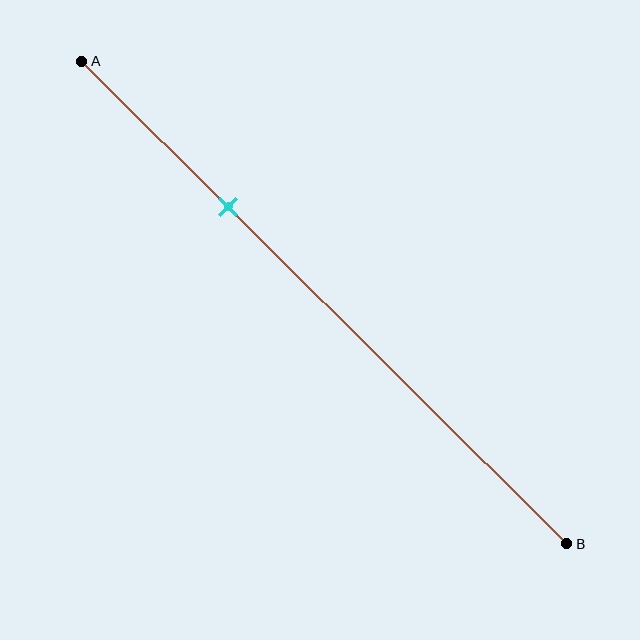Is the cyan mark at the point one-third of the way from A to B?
No, the mark is at about 30% from A, not at the 33% one-third point.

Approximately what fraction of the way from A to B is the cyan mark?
The cyan mark is approximately 30% of the way from A to B.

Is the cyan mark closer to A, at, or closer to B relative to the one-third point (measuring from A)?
The cyan mark is closer to point A than the one-third point of segment AB.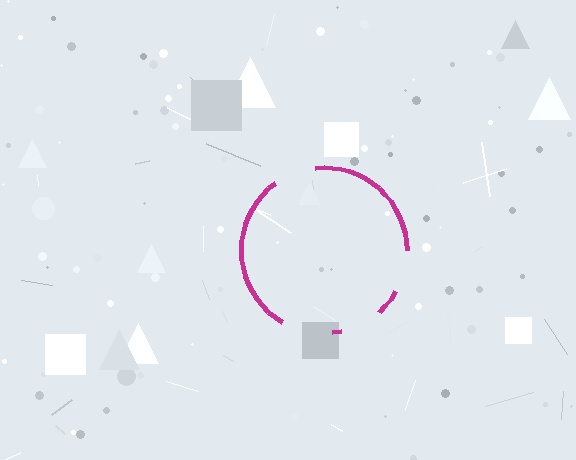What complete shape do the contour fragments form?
The contour fragments form a circle.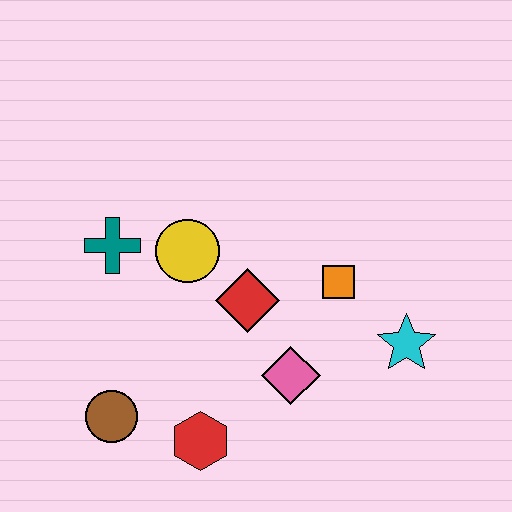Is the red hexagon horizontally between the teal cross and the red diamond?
Yes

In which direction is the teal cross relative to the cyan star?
The teal cross is to the left of the cyan star.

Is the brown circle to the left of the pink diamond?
Yes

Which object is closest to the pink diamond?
The red diamond is closest to the pink diamond.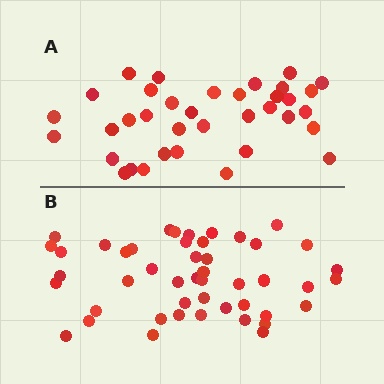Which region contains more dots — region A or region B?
Region B (the bottom region) has more dots.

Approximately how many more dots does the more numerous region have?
Region B has roughly 12 or so more dots than region A.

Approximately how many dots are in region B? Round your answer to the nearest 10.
About 50 dots. (The exact count is 47, which rounds to 50.)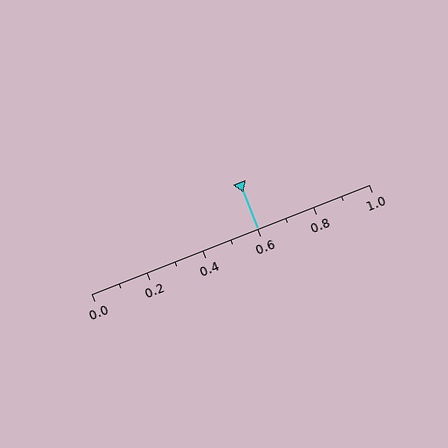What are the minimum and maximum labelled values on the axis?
The axis runs from 0.0 to 1.0.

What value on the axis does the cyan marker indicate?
The marker indicates approximately 0.6.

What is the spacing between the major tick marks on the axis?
The major ticks are spaced 0.2 apart.